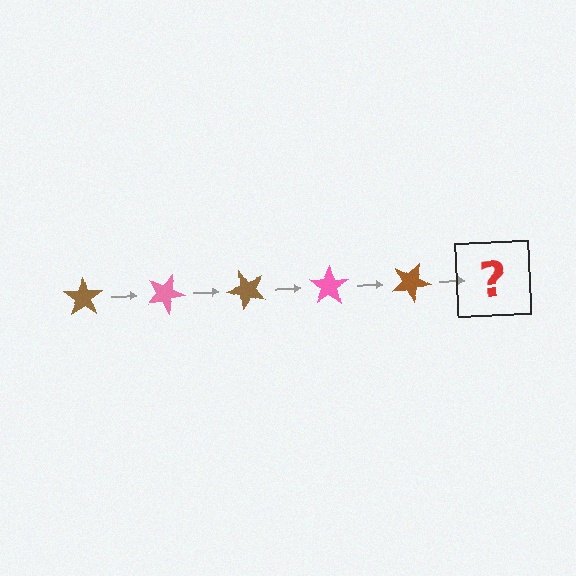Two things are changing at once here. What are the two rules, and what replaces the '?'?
The two rules are that it rotates 25 degrees each step and the color cycles through brown and pink. The '?' should be a pink star, rotated 125 degrees from the start.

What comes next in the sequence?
The next element should be a pink star, rotated 125 degrees from the start.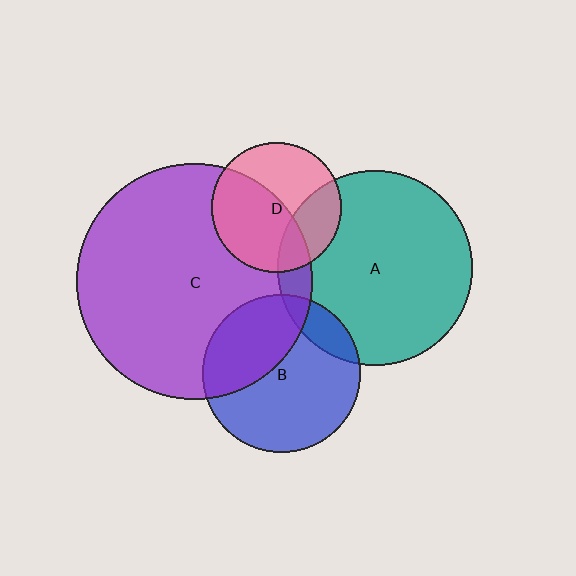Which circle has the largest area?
Circle C (purple).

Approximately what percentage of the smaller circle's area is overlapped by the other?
Approximately 10%.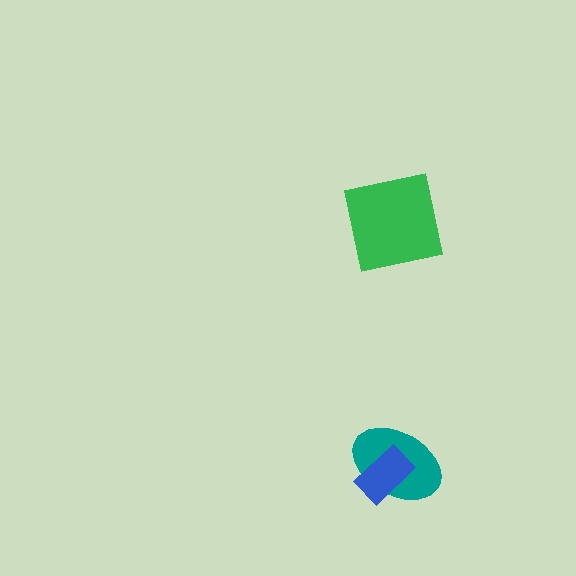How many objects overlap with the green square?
0 objects overlap with the green square.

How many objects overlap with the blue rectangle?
1 object overlaps with the blue rectangle.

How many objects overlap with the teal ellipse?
1 object overlaps with the teal ellipse.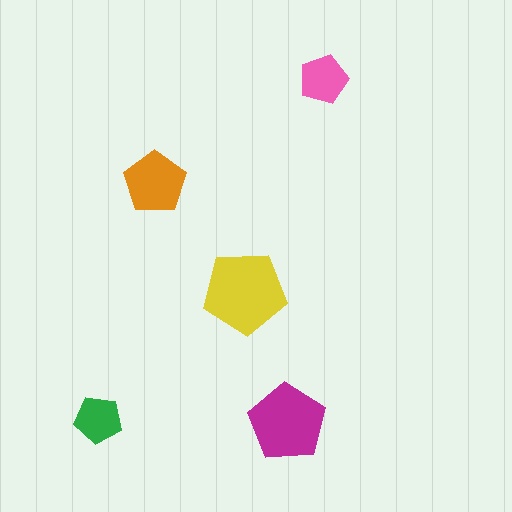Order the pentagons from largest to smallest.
the yellow one, the magenta one, the orange one, the pink one, the green one.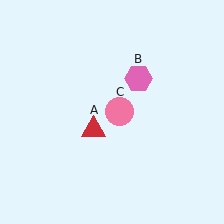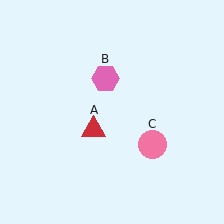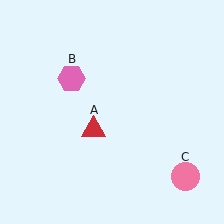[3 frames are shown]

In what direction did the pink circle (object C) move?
The pink circle (object C) moved down and to the right.